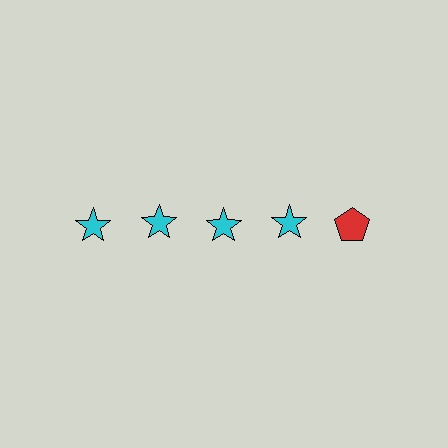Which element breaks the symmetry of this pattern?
The red pentagon in the top row, rightmost column breaks the symmetry. All other shapes are cyan stars.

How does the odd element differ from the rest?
It differs in both color (red instead of cyan) and shape (pentagon instead of star).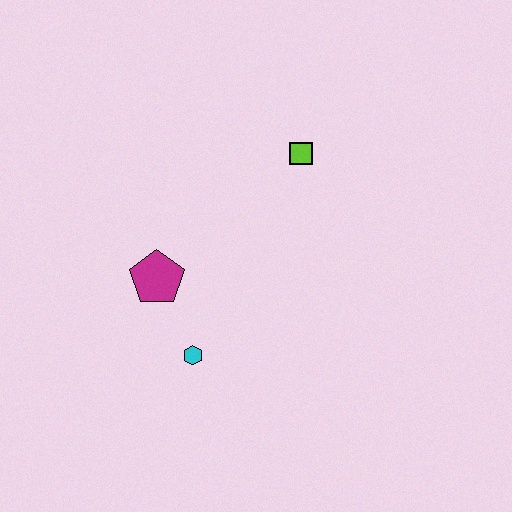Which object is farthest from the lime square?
The cyan hexagon is farthest from the lime square.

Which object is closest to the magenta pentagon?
The cyan hexagon is closest to the magenta pentagon.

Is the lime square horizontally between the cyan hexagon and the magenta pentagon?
No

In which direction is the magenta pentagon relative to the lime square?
The magenta pentagon is to the left of the lime square.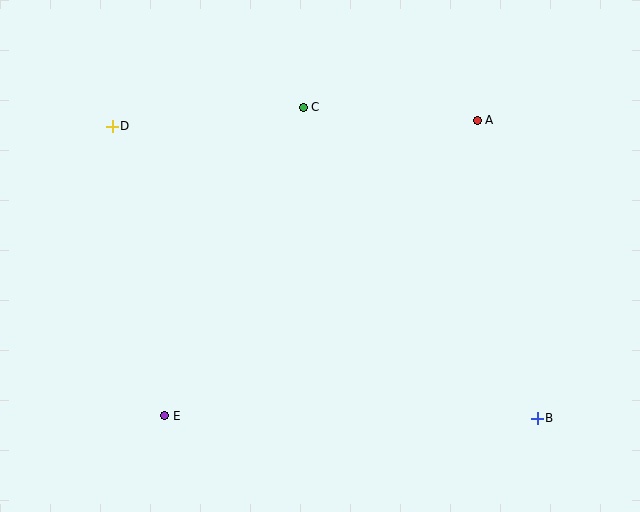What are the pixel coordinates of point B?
Point B is at (537, 418).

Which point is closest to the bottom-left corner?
Point E is closest to the bottom-left corner.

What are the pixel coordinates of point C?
Point C is at (303, 107).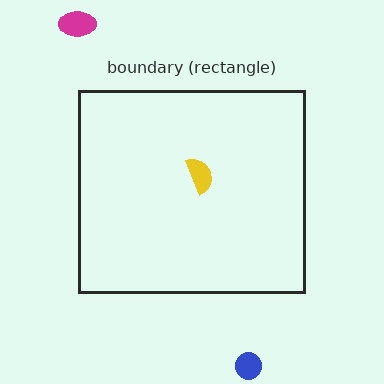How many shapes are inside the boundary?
1 inside, 2 outside.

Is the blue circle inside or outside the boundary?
Outside.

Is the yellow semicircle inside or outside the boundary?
Inside.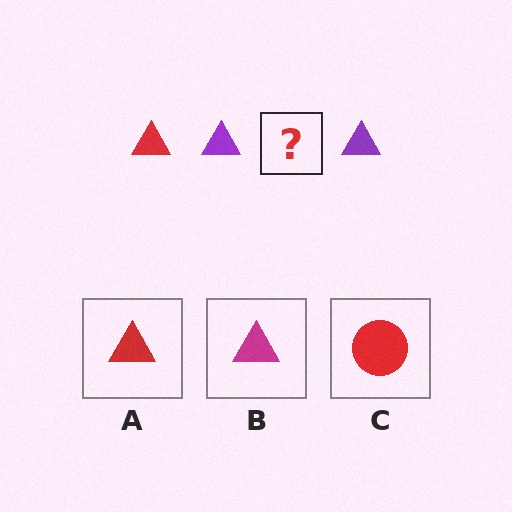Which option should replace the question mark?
Option A.